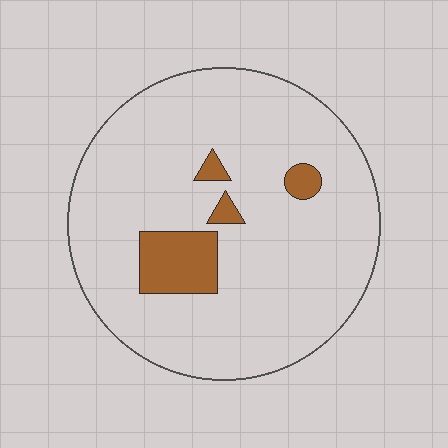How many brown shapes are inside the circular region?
4.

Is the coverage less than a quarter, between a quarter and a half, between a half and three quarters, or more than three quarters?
Less than a quarter.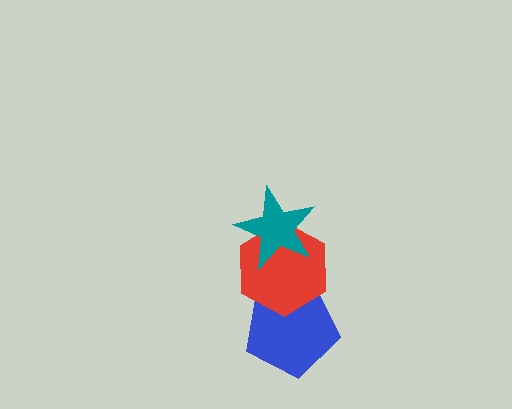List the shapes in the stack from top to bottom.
From top to bottom: the teal star, the red hexagon, the blue pentagon.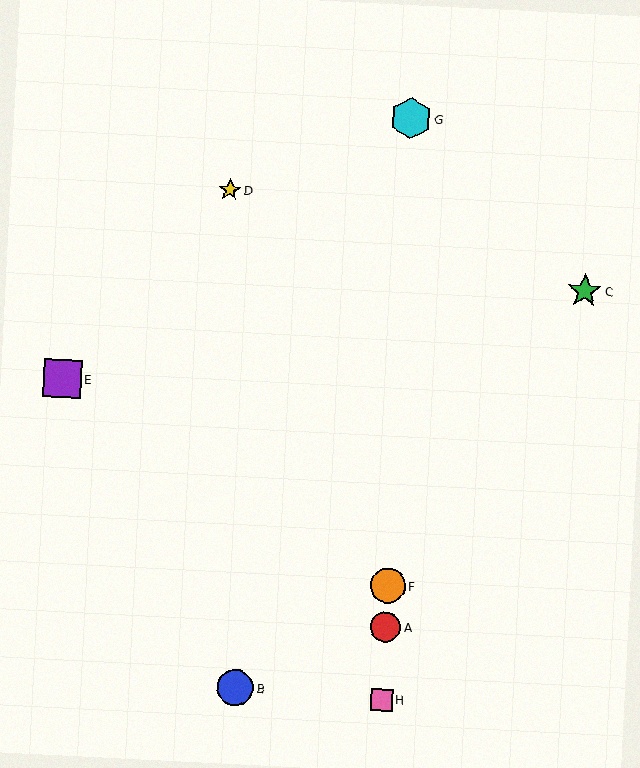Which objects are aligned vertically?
Objects A, F, G, H are aligned vertically.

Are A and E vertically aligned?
No, A is at x≈385 and E is at x≈62.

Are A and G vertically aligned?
Yes, both are at x≈385.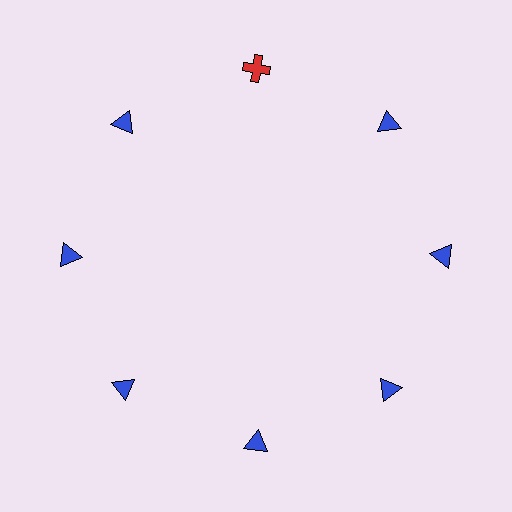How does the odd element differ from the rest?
It differs in both color (red instead of blue) and shape (cross instead of triangle).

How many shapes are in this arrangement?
There are 8 shapes arranged in a ring pattern.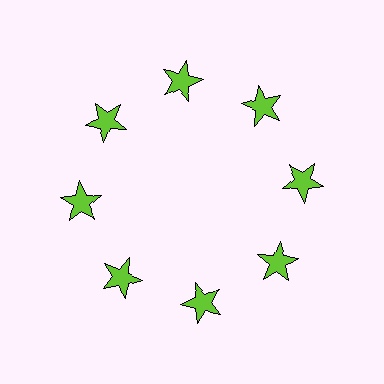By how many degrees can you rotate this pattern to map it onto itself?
The pattern maps onto itself every 45 degrees of rotation.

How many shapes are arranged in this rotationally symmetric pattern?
There are 8 shapes, arranged in 8 groups of 1.